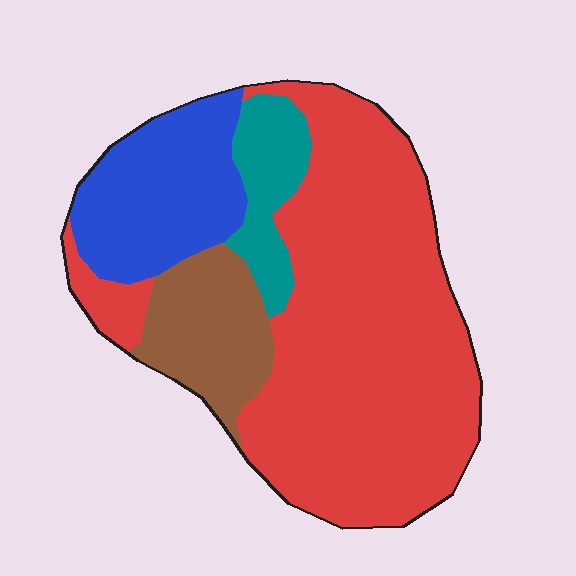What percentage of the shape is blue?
Blue takes up less than a quarter of the shape.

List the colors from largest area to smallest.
From largest to smallest: red, blue, brown, teal.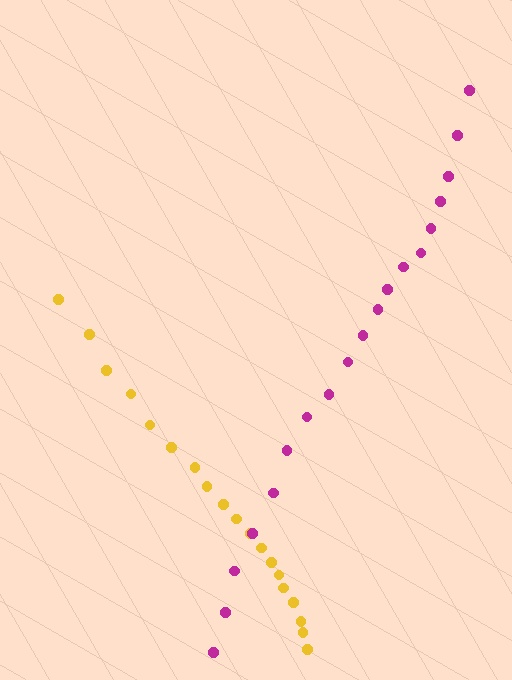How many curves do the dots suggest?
There are 2 distinct paths.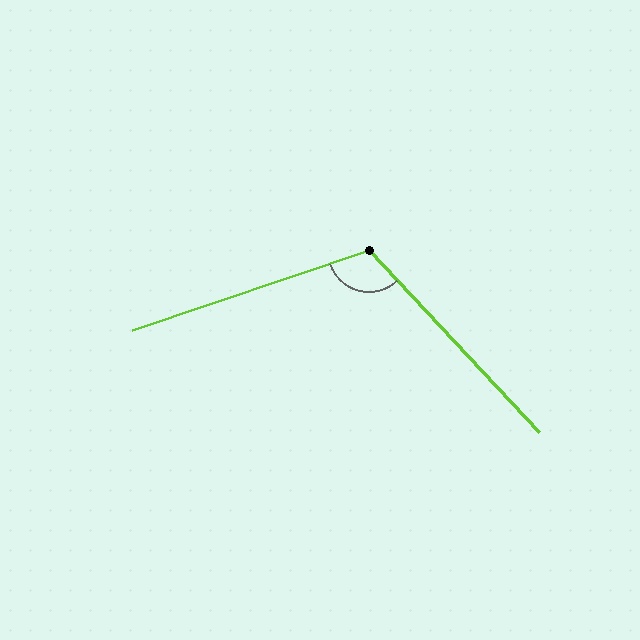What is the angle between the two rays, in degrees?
Approximately 114 degrees.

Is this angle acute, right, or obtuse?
It is obtuse.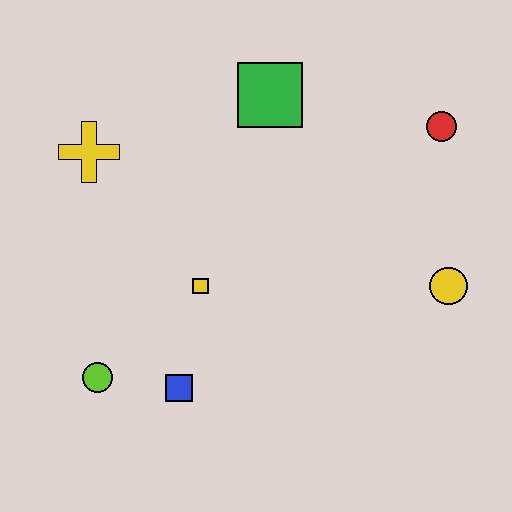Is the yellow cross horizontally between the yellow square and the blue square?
No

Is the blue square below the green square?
Yes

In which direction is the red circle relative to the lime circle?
The red circle is to the right of the lime circle.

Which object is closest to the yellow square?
The blue square is closest to the yellow square.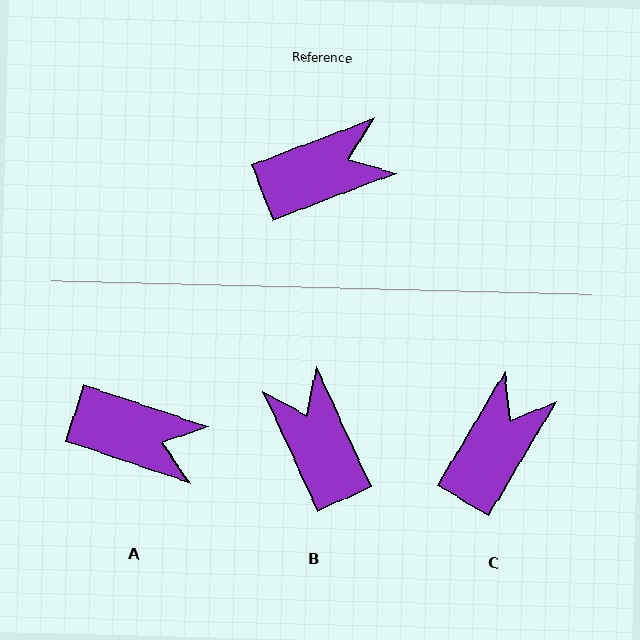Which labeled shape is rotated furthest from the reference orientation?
B, about 94 degrees away.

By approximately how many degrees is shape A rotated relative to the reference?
Approximately 39 degrees clockwise.